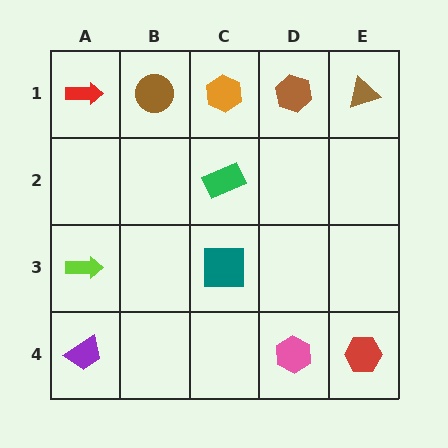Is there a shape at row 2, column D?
No, that cell is empty.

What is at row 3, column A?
A lime arrow.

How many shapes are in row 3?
2 shapes.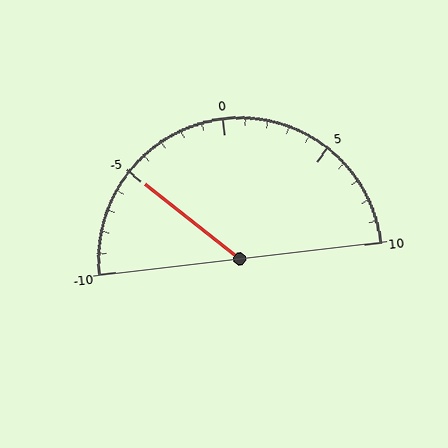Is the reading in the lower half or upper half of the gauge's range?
The reading is in the lower half of the range (-10 to 10).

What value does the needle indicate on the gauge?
The needle indicates approximately -5.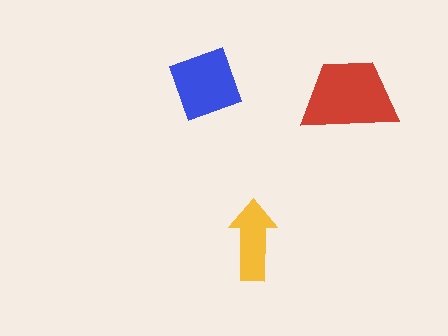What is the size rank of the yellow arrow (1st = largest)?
3rd.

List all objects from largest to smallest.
The red trapezoid, the blue square, the yellow arrow.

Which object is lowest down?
The yellow arrow is bottommost.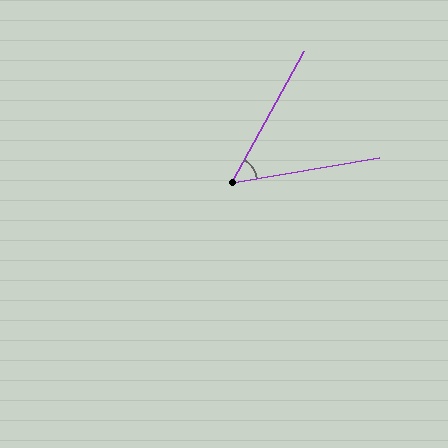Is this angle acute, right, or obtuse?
It is acute.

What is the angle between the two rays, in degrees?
Approximately 52 degrees.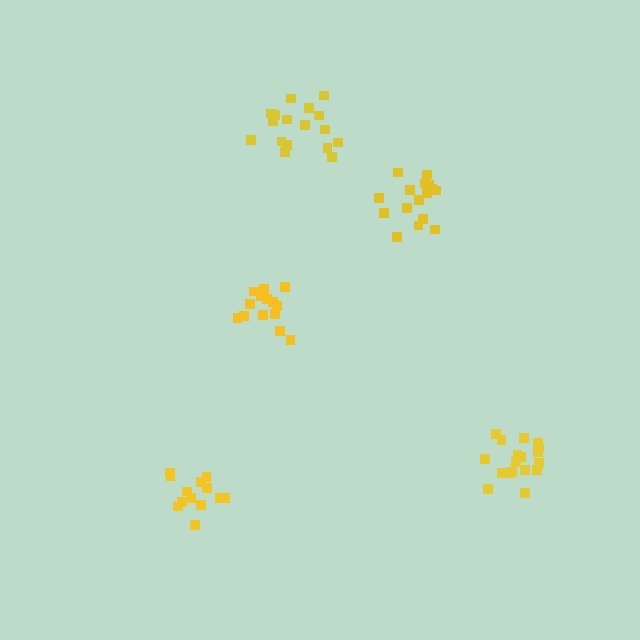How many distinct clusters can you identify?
There are 5 distinct clusters.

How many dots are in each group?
Group 1: 17 dots, Group 2: 14 dots, Group 3: 16 dots, Group 4: 14 dots, Group 5: 18 dots (79 total).